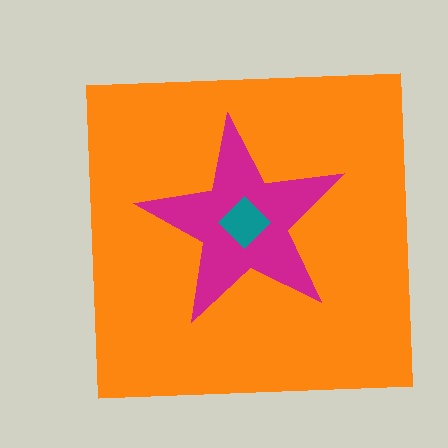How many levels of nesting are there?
3.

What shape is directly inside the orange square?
The magenta star.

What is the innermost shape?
The teal diamond.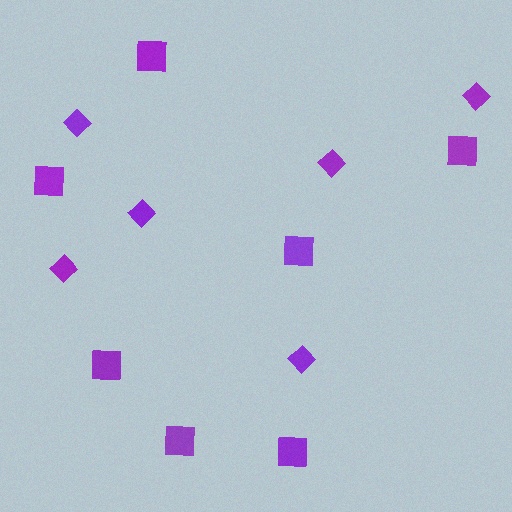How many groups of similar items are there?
There are 2 groups: one group of diamonds (6) and one group of squares (7).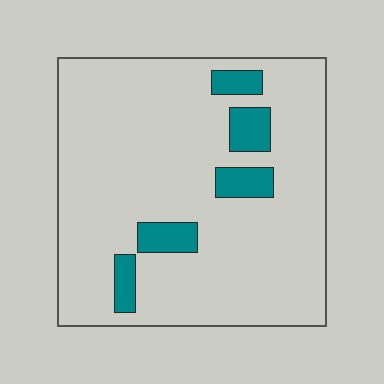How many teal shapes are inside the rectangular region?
5.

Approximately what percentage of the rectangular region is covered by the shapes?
Approximately 10%.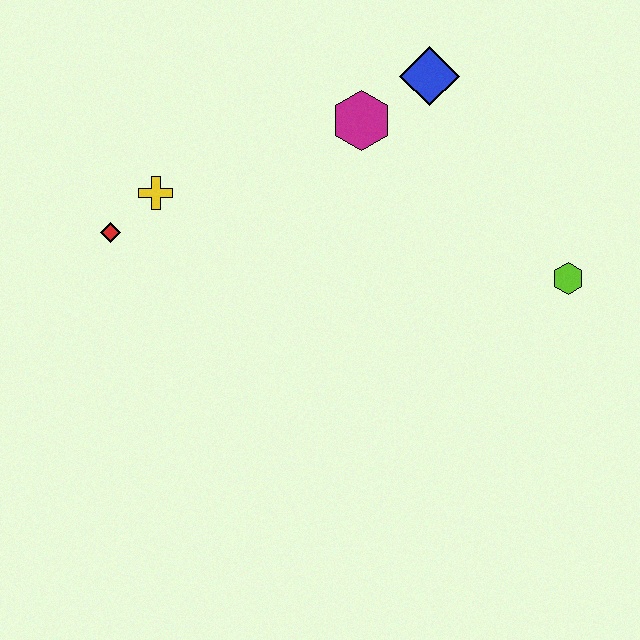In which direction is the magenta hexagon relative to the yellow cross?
The magenta hexagon is to the right of the yellow cross.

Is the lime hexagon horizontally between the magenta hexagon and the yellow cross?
No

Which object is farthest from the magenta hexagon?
The red diamond is farthest from the magenta hexagon.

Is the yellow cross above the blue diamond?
No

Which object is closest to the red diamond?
The yellow cross is closest to the red diamond.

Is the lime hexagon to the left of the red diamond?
No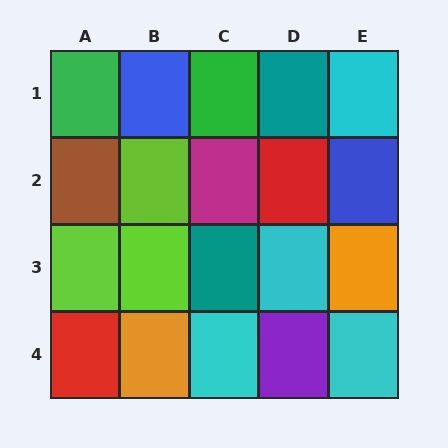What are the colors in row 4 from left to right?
Red, orange, cyan, purple, cyan.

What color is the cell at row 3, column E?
Orange.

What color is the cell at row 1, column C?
Green.